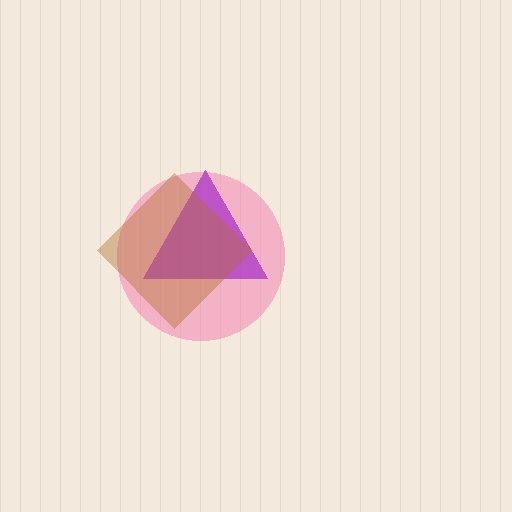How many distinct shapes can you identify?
There are 3 distinct shapes: a pink circle, a purple triangle, a brown diamond.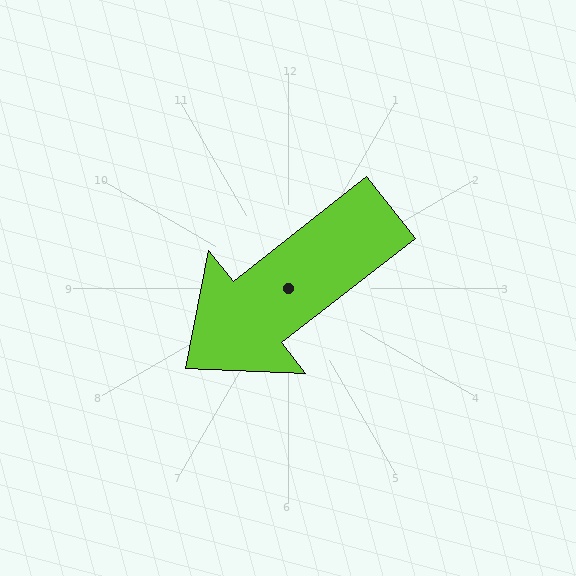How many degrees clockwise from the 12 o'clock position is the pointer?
Approximately 232 degrees.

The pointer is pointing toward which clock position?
Roughly 8 o'clock.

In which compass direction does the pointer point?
Southwest.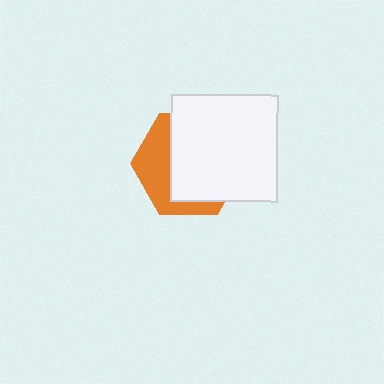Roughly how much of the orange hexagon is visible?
A small part of it is visible (roughly 36%).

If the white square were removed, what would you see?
You would see the complete orange hexagon.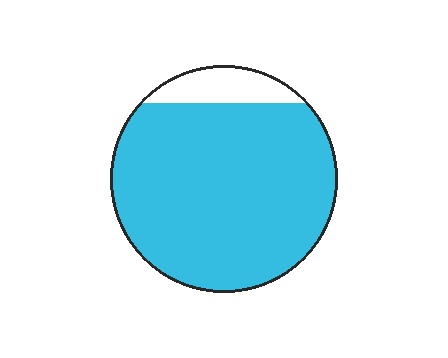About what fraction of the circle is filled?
About nine tenths (9/10).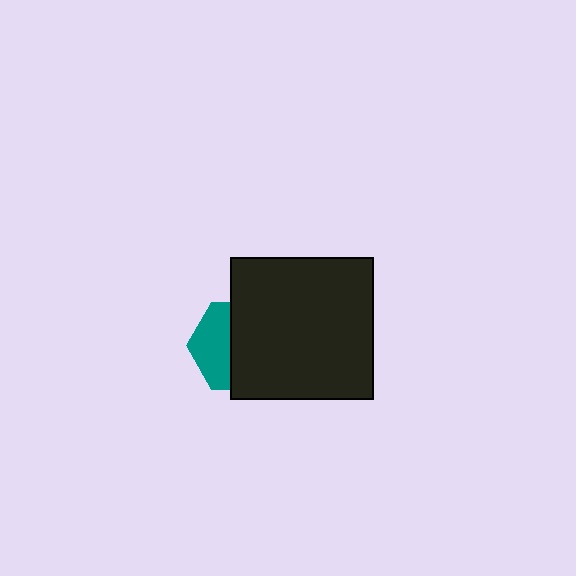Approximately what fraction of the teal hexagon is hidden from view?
Roughly 59% of the teal hexagon is hidden behind the black square.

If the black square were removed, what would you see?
You would see the complete teal hexagon.